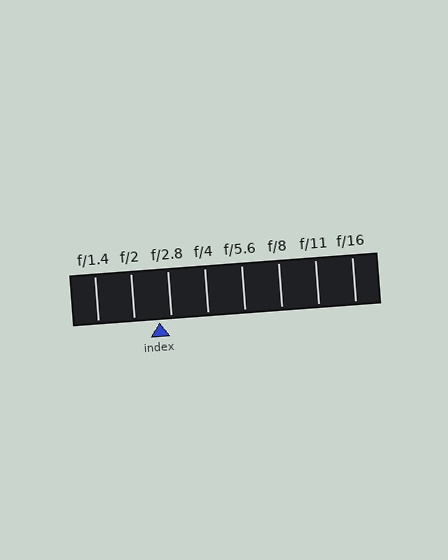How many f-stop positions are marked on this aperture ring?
There are 8 f-stop positions marked.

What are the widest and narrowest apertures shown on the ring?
The widest aperture shown is f/1.4 and the narrowest is f/16.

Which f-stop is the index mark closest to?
The index mark is closest to f/2.8.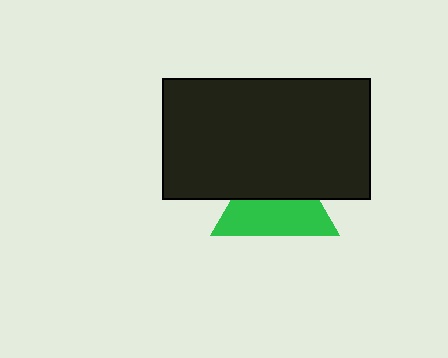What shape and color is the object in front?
The object in front is a black rectangle.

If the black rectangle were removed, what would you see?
You would see the complete green triangle.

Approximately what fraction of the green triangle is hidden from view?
Roughly 46% of the green triangle is hidden behind the black rectangle.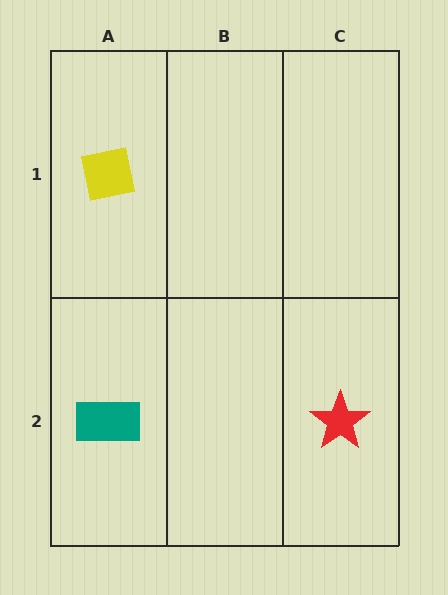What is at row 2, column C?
A red star.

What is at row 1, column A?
A yellow square.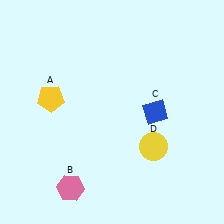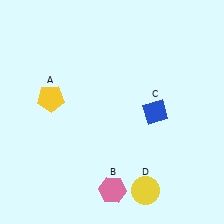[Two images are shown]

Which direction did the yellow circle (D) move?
The yellow circle (D) moved down.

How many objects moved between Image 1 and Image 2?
2 objects moved between the two images.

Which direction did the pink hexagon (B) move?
The pink hexagon (B) moved right.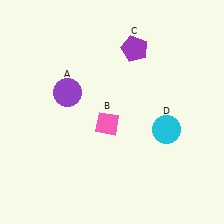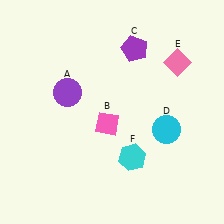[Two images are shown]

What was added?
A pink diamond (E), a cyan hexagon (F) were added in Image 2.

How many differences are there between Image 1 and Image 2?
There are 2 differences between the two images.